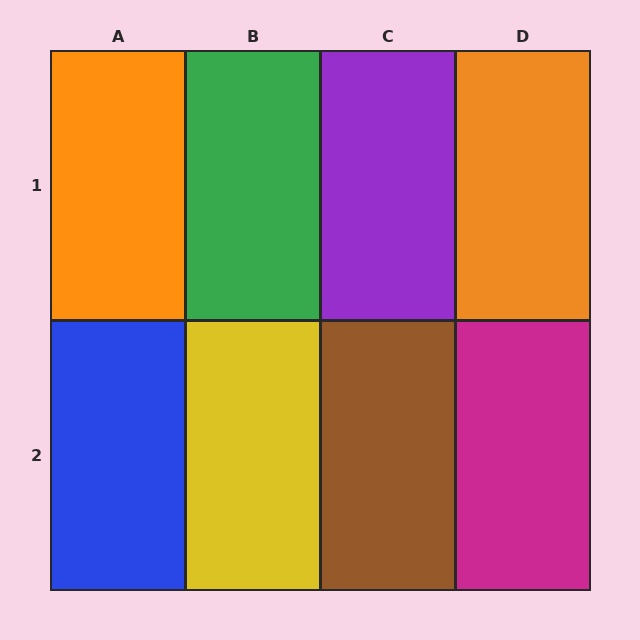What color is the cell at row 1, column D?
Orange.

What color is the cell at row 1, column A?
Orange.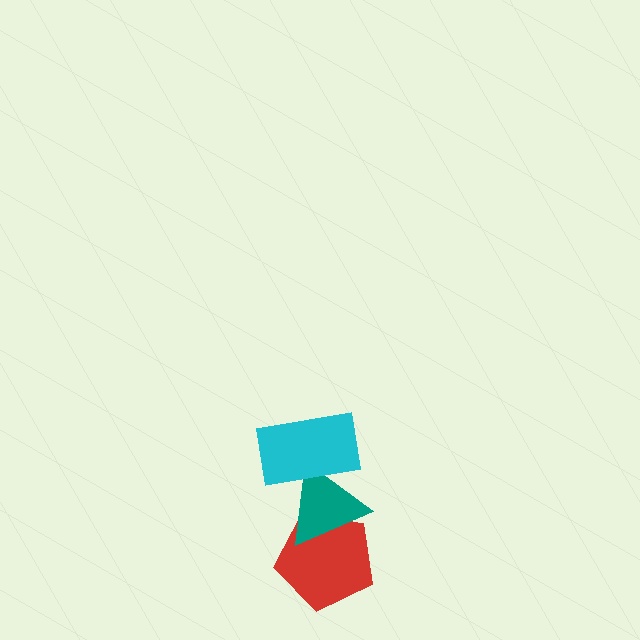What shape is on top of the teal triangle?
The cyan rectangle is on top of the teal triangle.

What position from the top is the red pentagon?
The red pentagon is 3rd from the top.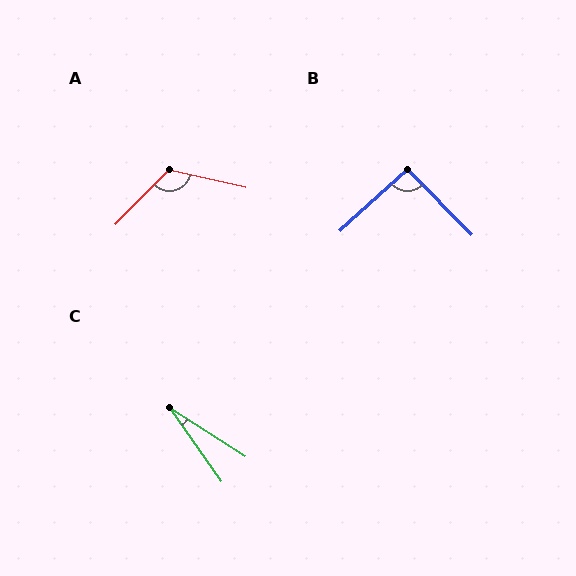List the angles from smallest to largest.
C (22°), B (92°), A (122°).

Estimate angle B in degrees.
Approximately 92 degrees.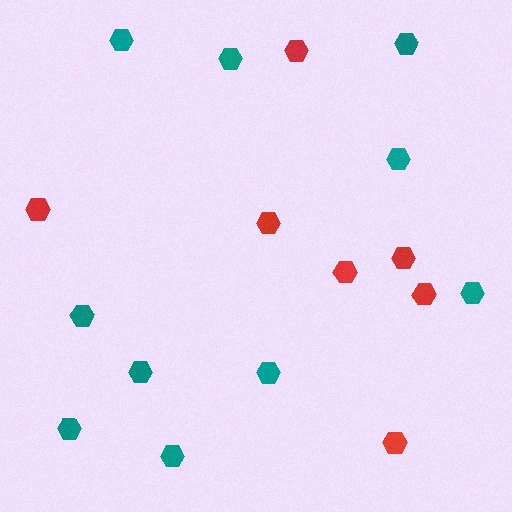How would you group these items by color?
There are 2 groups: one group of teal hexagons (10) and one group of red hexagons (7).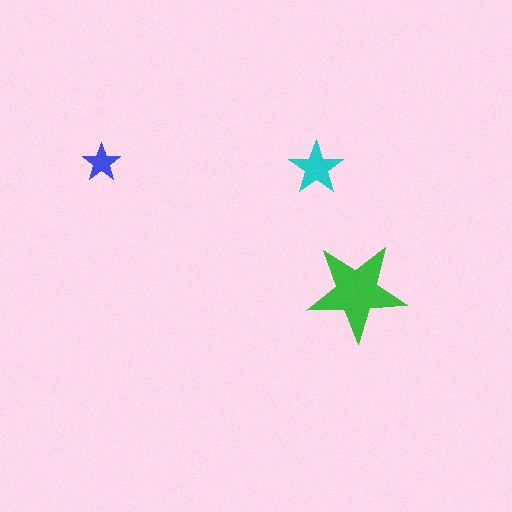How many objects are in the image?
There are 3 objects in the image.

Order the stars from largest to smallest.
the green one, the cyan one, the blue one.